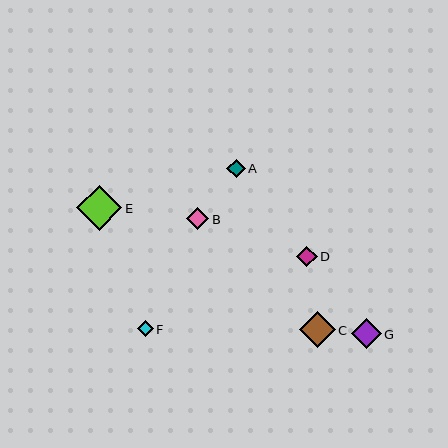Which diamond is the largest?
Diamond E is the largest with a size of approximately 45 pixels.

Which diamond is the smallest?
Diamond F is the smallest with a size of approximately 16 pixels.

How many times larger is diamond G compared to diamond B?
Diamond G is approximately 1.3 times the size of diamond B.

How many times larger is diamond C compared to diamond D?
Diamond C is approximately 1.7 times the size of diamond D.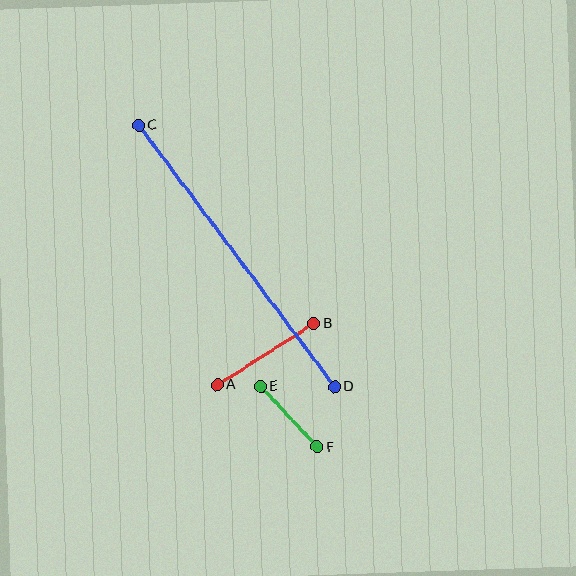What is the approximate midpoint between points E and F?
The midpoint is at approximately (289, 417) pixels.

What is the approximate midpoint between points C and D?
The midpoint is at approximately (237, 256) pixels.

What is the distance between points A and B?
The distance is approximately 114 pixels.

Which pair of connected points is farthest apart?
Points C and D are farthest apart.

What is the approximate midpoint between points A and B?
The midpoint is at approximately (266, 354) pixels.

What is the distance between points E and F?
The distance is approximately 83 pixels.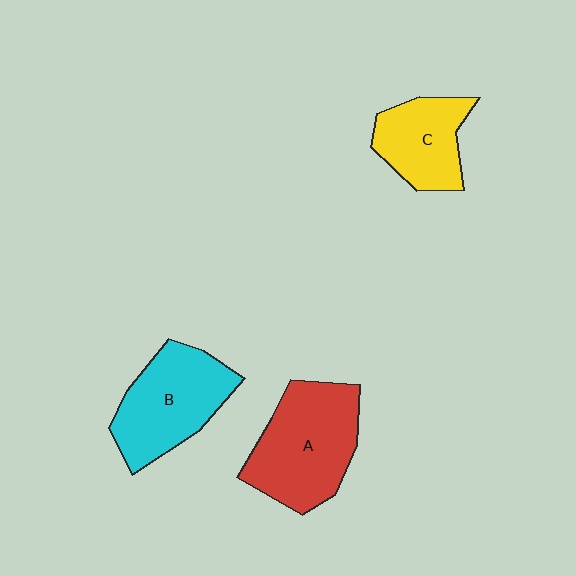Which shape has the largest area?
Shape A (red).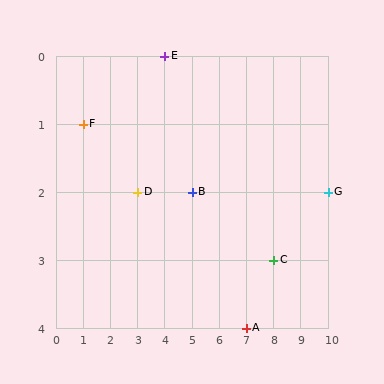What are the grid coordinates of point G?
Point G is at grid coordinates (10, 2).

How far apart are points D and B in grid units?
Points D and B are 2 columns apart.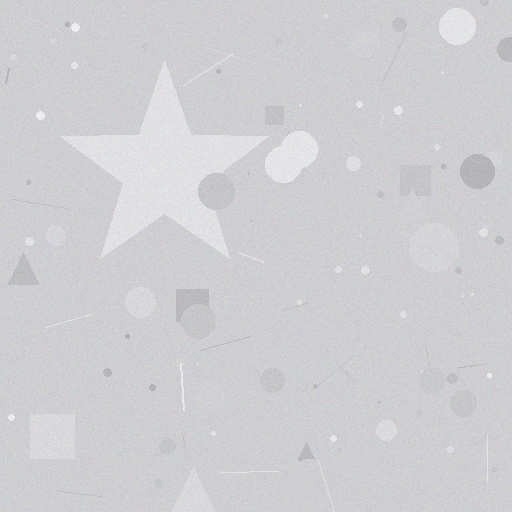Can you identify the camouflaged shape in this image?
The camouflaged shape is a star.